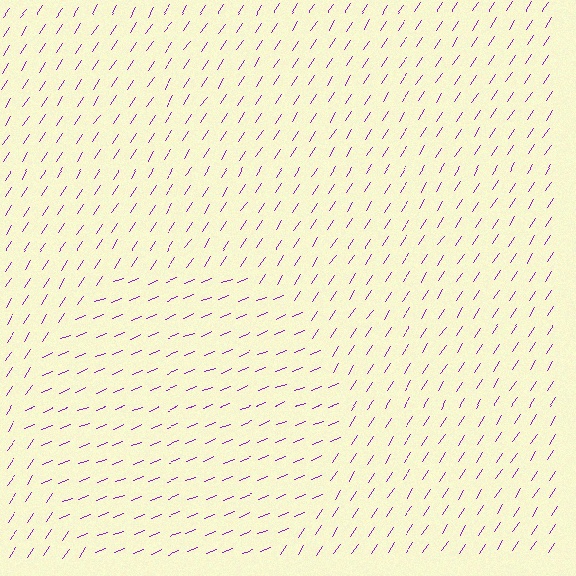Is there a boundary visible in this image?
Yes, there is a texture boundary formed by a change in line orientation.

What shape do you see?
I see a circle.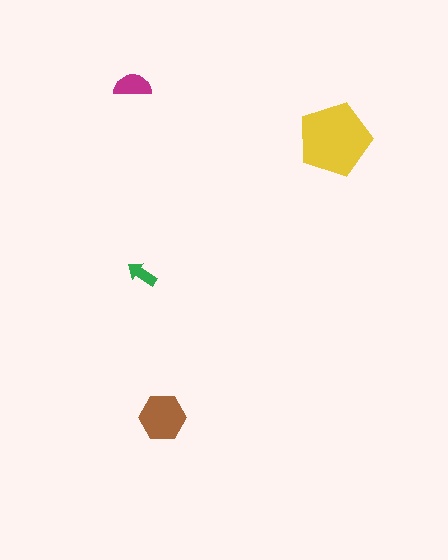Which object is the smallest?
The green arrow.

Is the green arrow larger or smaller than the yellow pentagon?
Smaller.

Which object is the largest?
The yellow pentagon.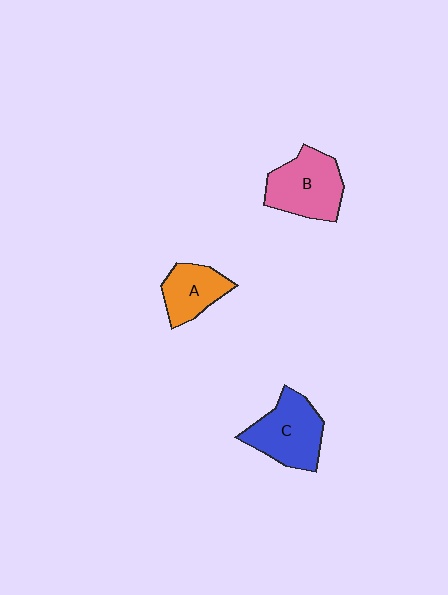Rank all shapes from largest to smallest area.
From largest to smallest: B (pink), C (blue), A (orange).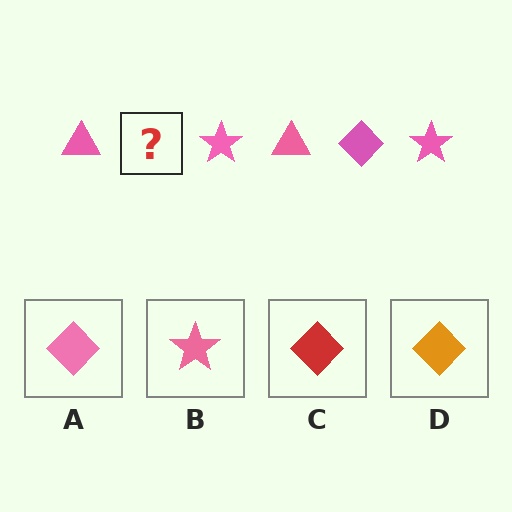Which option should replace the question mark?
Option A.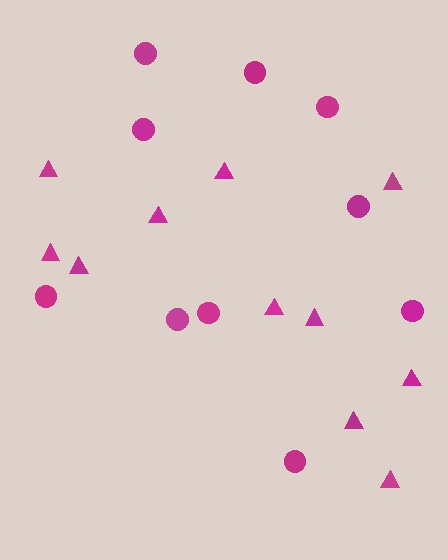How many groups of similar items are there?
There are 2 groups: one group of circles (10) and one group of triangles (11).